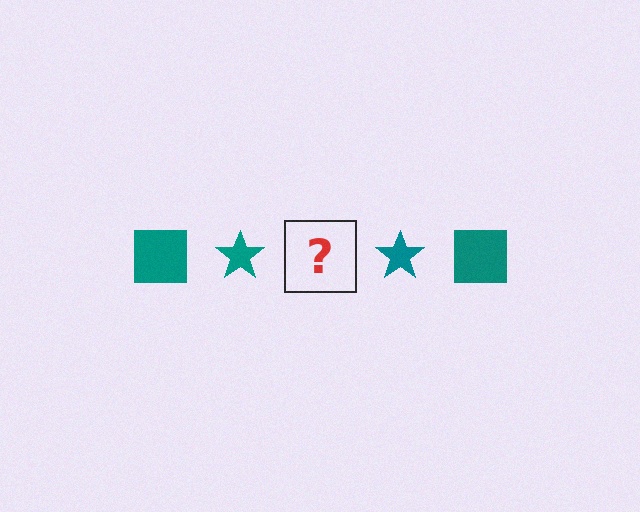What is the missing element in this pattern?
The missing element is a teal square.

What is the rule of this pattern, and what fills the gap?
The rule is that the pattern cycles through square, star shapes in teal. The gap should be filled with a teal square.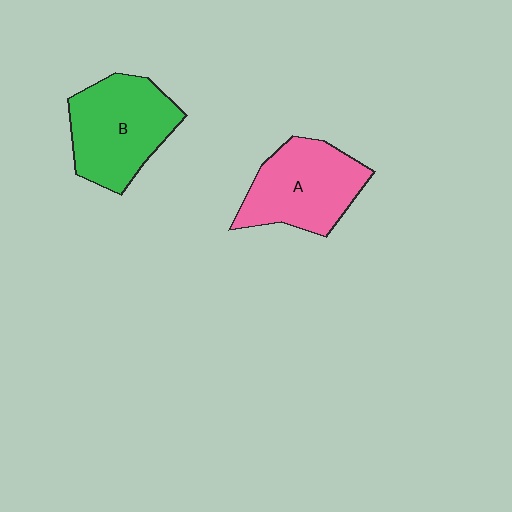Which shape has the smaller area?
Shape A (pink).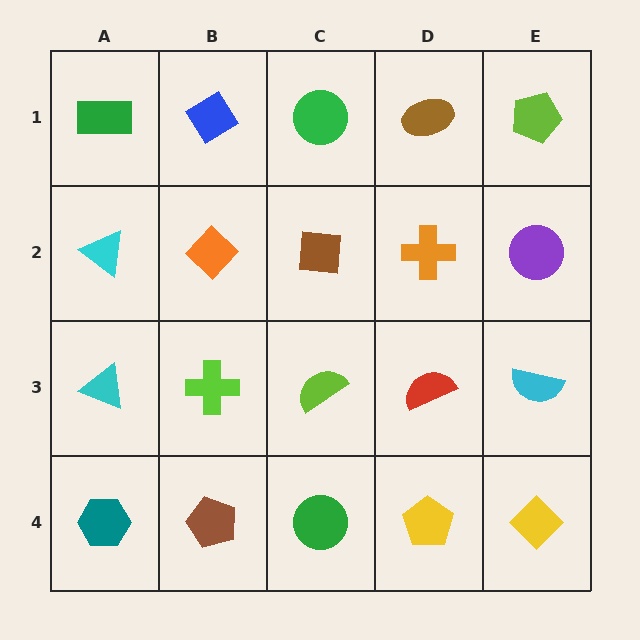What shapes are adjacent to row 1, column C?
A brown square (row 2, column C), a blue diamond (row 1, column B), a brown ellipse (row 1, column D).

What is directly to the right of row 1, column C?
A brown ellipse.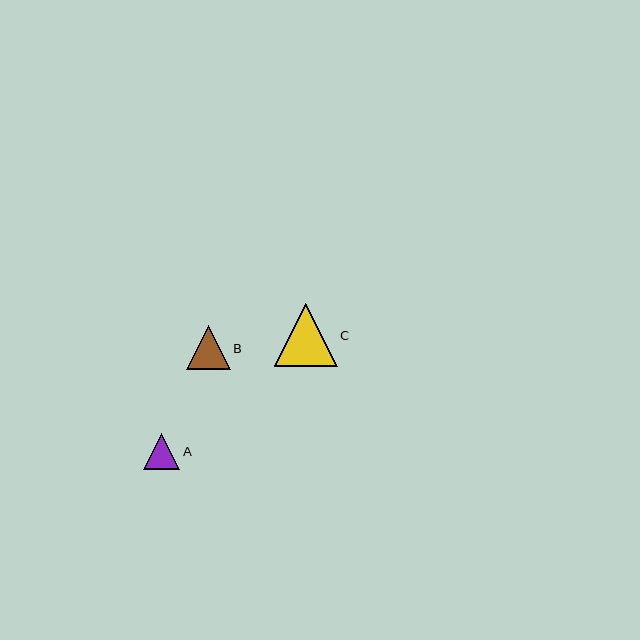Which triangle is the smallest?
Triangle A is the smallest with a size of approximately 36 pixels.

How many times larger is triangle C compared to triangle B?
Triangle C is approximately 1.5 times the size of triangle B.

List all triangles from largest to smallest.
From largest to smallest: C, B, A.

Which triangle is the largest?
Triangle C is the largest with a size of approximately 63 pixels.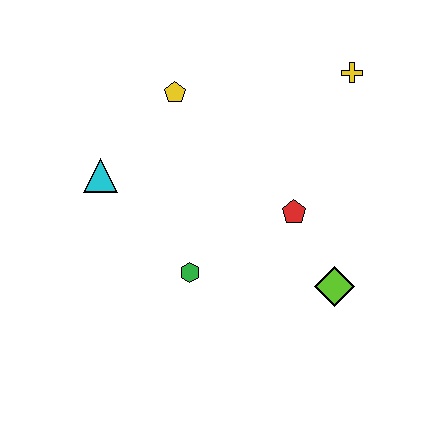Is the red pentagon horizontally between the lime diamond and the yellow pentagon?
Yes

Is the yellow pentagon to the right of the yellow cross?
No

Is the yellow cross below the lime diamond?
No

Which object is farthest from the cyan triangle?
The yellow cross is farthest from the cyan triangle.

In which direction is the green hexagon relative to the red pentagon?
The green hexagon is to the left of the red pentagon.